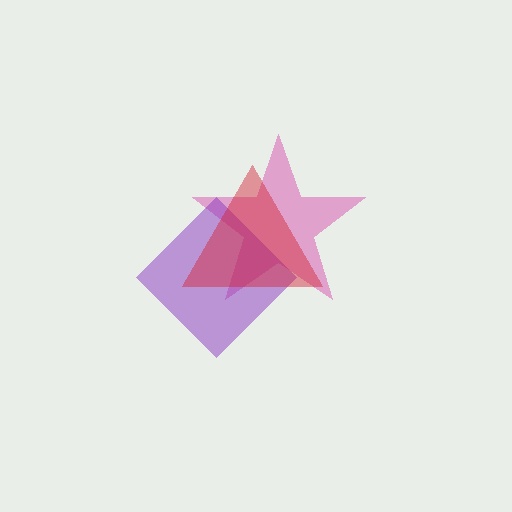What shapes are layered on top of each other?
The layered shapes are: a magenta star, a purple diamond, a red triangle.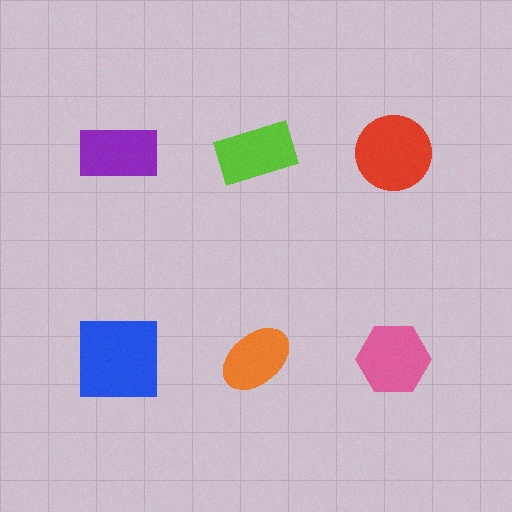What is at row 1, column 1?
A purple rectangle.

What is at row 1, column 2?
A lime rectangle.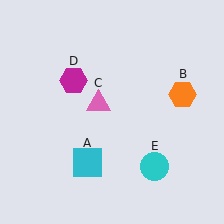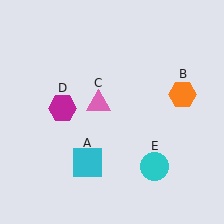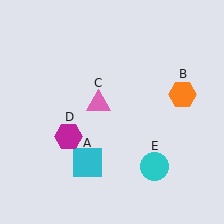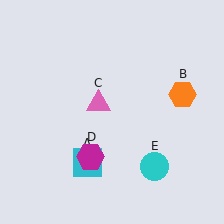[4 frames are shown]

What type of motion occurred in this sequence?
The magenta hexagon (object D) rotated counterclockwise around the center of the scene.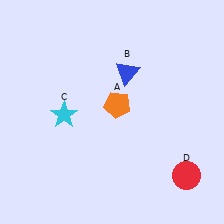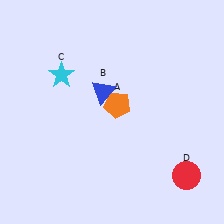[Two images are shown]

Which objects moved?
The objects that moved are: the blue triangle (B), the cyan star (C).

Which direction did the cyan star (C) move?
The cyan star (C) moved up.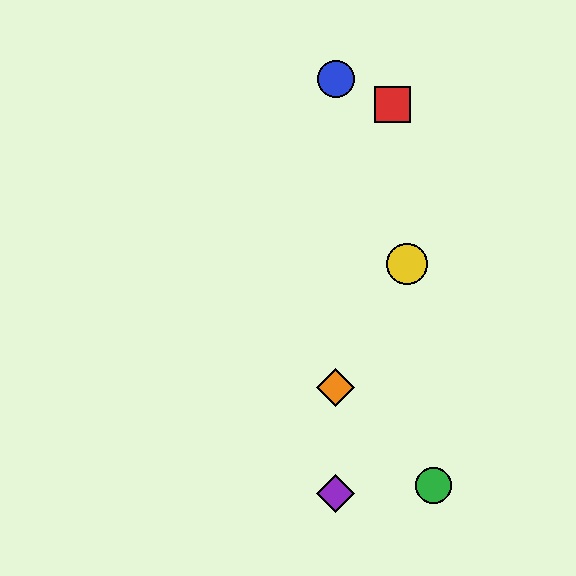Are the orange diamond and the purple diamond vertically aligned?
Yes, both are at x≈336.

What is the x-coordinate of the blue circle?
The blue circle is at x≈336.